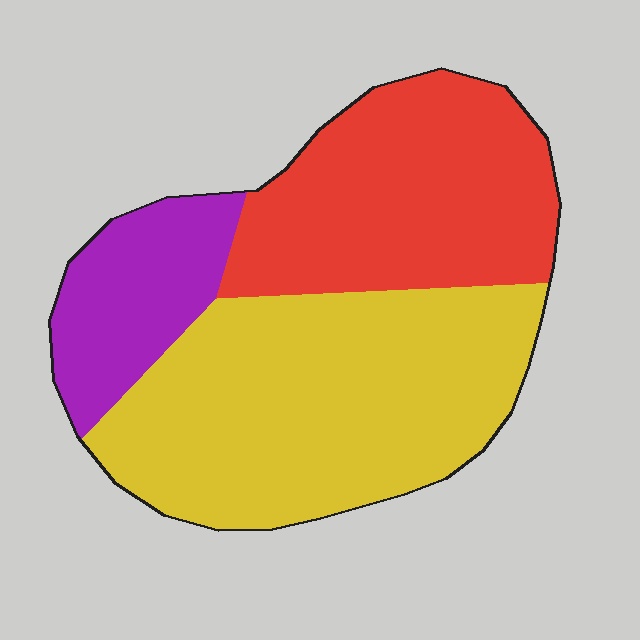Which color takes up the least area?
Purple, at roughly 15%.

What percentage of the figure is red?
Red takes up about one third (1/3) of the figure.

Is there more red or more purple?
Red.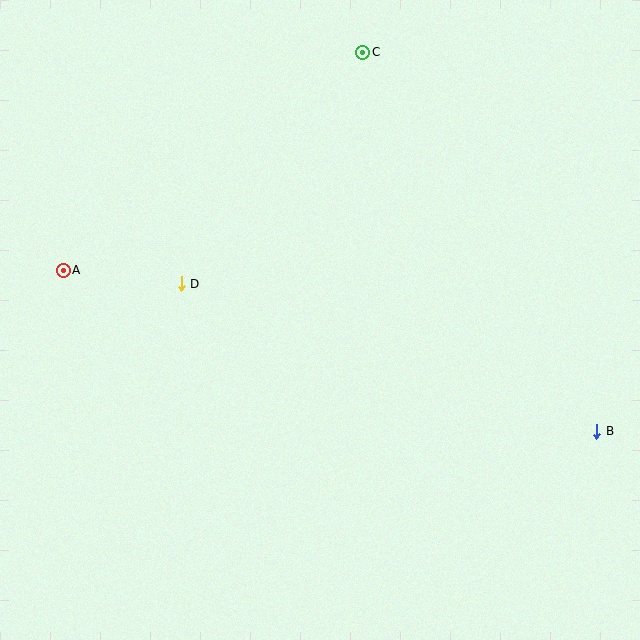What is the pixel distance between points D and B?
The distance between D and B is 441 pixels.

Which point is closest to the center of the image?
Point D at (181, 284) is closest to the center.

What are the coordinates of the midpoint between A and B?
The midpoint between A and B is at (330, 351).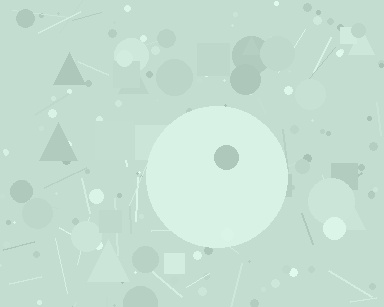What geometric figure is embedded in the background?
A circle is embedded in the background.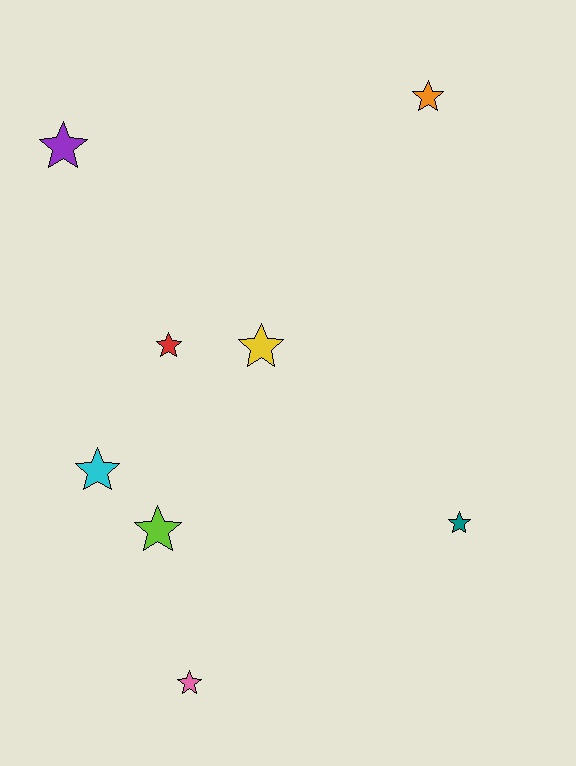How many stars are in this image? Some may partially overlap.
There are 8 stars.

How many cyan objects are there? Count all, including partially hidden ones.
There is 1 cyan object.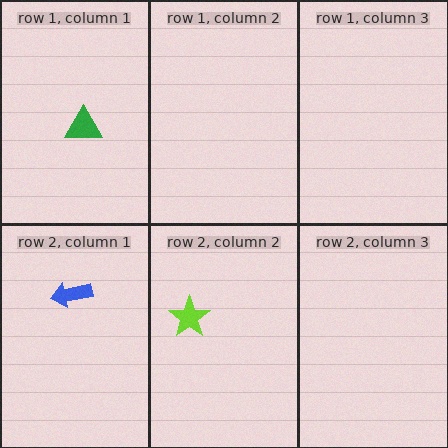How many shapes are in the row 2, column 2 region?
1.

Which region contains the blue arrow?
The row 2, column 1 region.